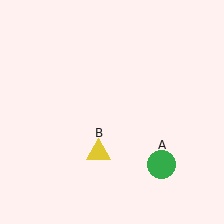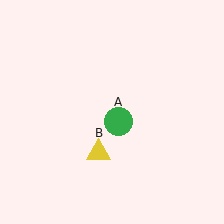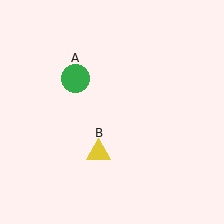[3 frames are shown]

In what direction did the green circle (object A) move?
The green circle (object A) moved up and to the left.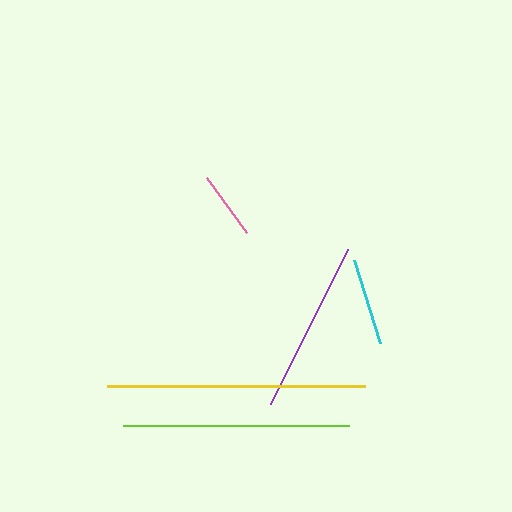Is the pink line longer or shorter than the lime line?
The lime line is longer than the pink line.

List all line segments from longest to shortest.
From longest to shortest: yellow, lime, purple, cyan, pink.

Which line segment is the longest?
The yellow line is the longest at approximately 258 pixels.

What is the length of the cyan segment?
The cyan segment is approximately 86 pixels long.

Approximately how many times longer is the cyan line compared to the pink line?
The cyan line is approximately 1.3 times the length of the pink line.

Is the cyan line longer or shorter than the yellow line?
The yellow line is longer than the cyan line.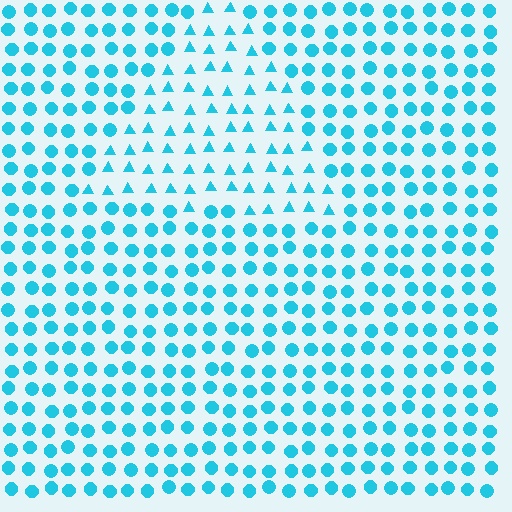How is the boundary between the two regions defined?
The boundary is defined by a change in element shape: triangles inside vs. circles outside. All elements share the same color and spacing.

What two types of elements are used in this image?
The image uses triangles inside the triangle region and circles outside it.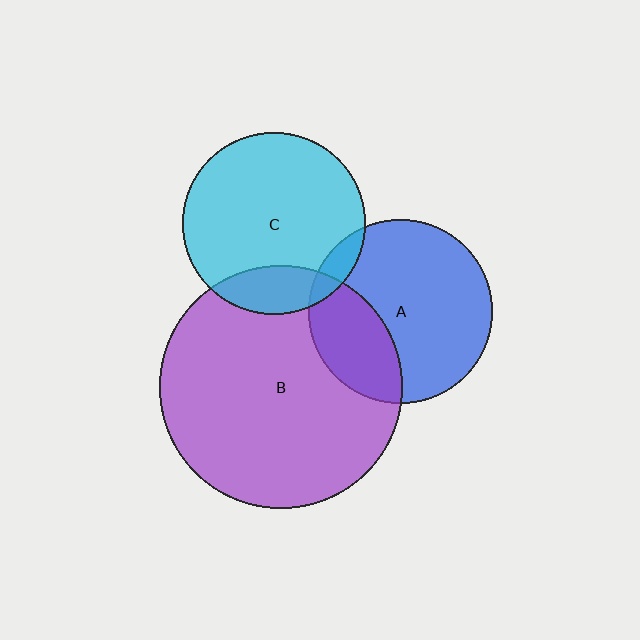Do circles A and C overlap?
Yes.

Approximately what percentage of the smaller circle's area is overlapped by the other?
Approximately 5%.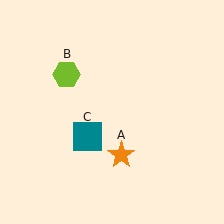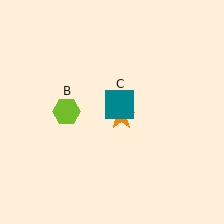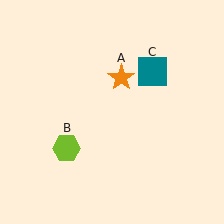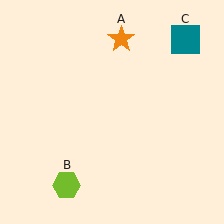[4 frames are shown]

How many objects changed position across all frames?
3 objects changed position: orange star (object A), lime hexagon (object B), teal square (object C).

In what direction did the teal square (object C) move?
The teal square (object C) moved up and to the right.